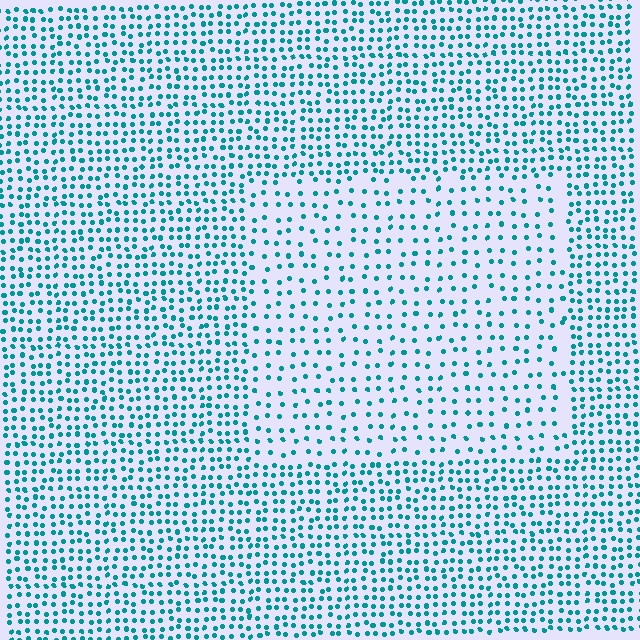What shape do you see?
I see a rectangle.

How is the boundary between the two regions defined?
The boundary is defined by a change in element density (approximately 2.0x ratio). All elements are the same color, size, and shape.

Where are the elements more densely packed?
The elements are more densely packed outside the rectangle boundary.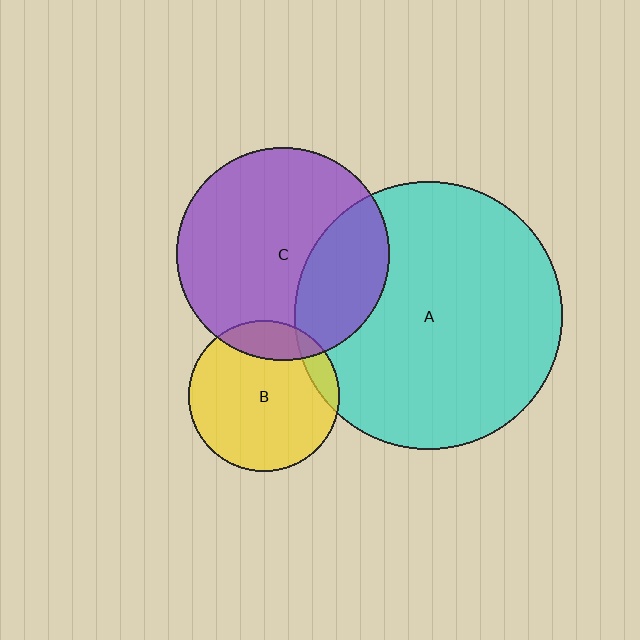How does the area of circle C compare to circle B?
Approximately 2.0 times.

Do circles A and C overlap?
Yes.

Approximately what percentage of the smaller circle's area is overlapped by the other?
Approximately 30%.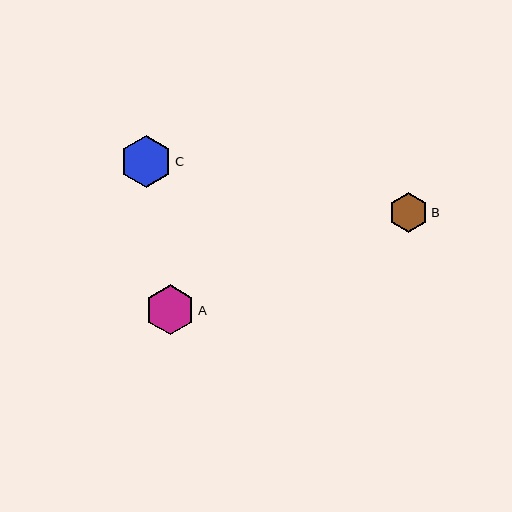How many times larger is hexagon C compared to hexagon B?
Hexagon C is approximately 1.3 times the size of hexagon B.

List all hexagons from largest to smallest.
From largest to smallest: C, A, B.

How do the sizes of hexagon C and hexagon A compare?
Hexagon C and hexagon A are approximately the same size.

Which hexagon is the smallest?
Hexagon B is the smallest with a size of approximately 39 pixels.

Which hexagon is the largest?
Hexagon C is the largest with a size of approximately 52 pixels.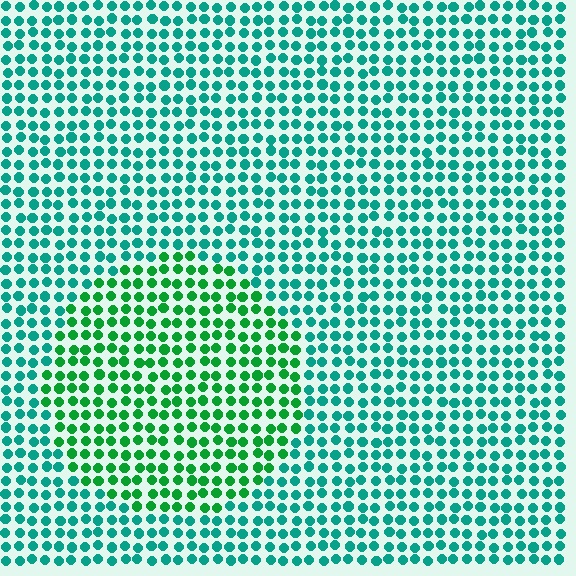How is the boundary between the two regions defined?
The boundary is defined purely by a slight shift in hue (about 36 degrees). Spacing, size, and orientation are identical on both sides.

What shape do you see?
I see a circle.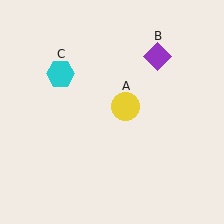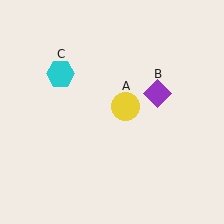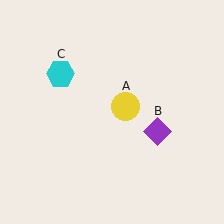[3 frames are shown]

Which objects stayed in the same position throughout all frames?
Yellow circle (object A) and cyan hexagon (object C) remained stationary.